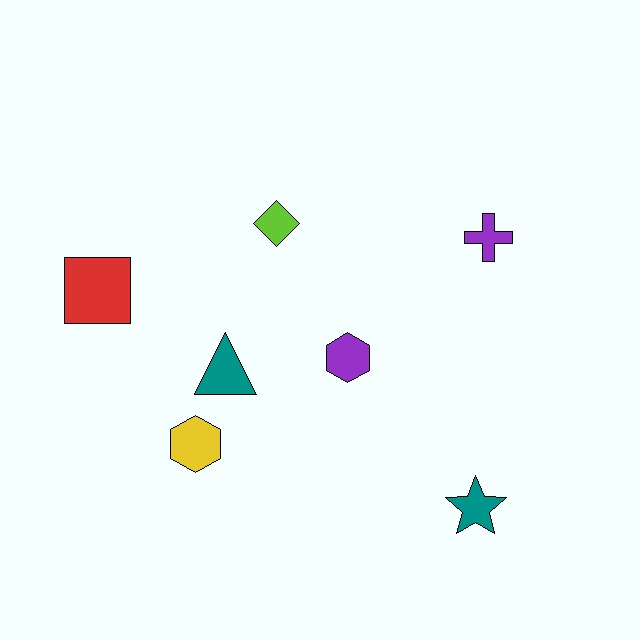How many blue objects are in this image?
There are no blue objects.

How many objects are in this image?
There are 7 objects.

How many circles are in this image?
There are no circles.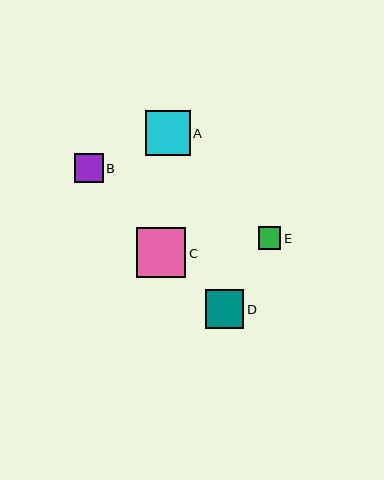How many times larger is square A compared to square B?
Square A is approximately 1.5 times the size of square B.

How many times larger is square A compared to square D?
Square A is approximately 1.2 times the size of square D.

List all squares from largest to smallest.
From largest to smallest: C, A, D, B, E.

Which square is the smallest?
Square E is the smallest with a size of approximately 23 pixels.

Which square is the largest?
Square C is the largest with a size of approximately 49 pixels.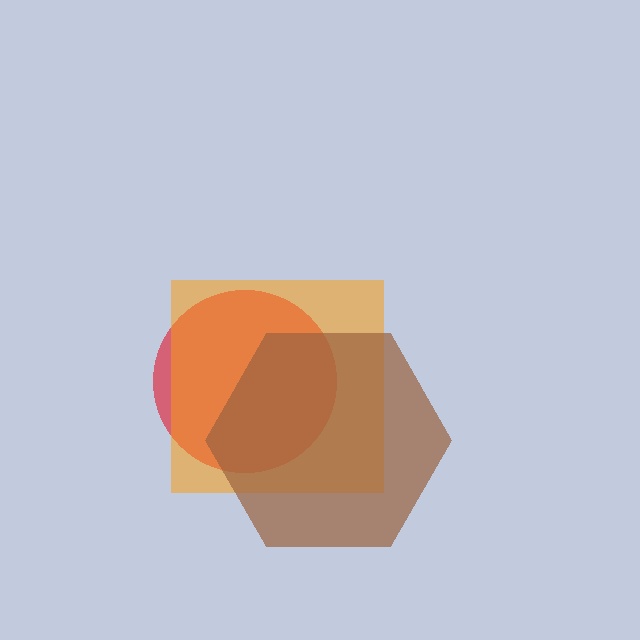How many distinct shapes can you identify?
There are 3 distinct shapes: a red circle, an orange square, a brown hexagon.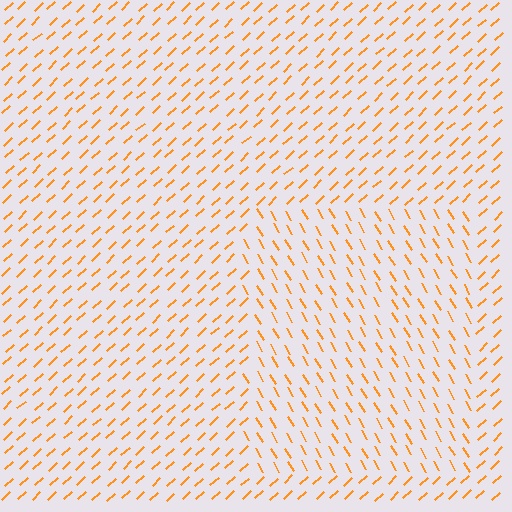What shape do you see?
I see a rectangle.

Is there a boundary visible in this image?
Yes, there is a texture boundary formed by a change in line orientation.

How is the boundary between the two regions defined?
The boundary is defined purely by a change in line orientation (approximately 78 degrees difference). All lines are the same color and thickness.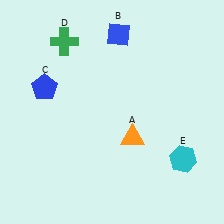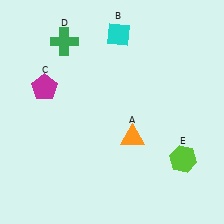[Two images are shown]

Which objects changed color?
B changed from blue to cyan. C changed from blue to magenta. E changed from cyan to lime.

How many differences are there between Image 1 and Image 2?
There are 3 differences between the two images.